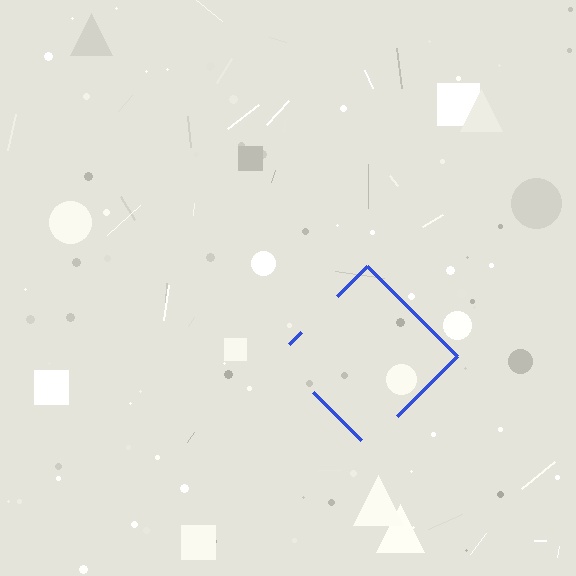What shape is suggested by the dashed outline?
The dashed outline suggests a diamond.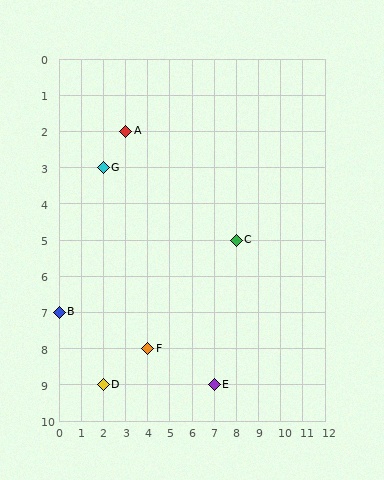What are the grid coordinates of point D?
Point D is at grid coordinates (2, 9).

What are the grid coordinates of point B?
Point B is at grid coordinates (0, 7).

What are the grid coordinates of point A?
Point A is at grid coordinates (3, 2).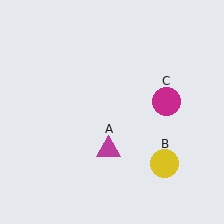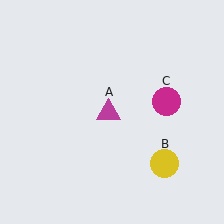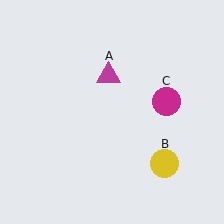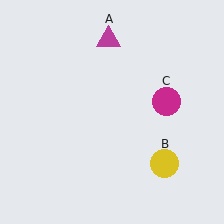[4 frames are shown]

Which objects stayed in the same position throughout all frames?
Yellow circle (object B) and magenta circle (object C) remained stationary.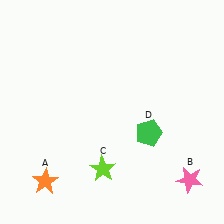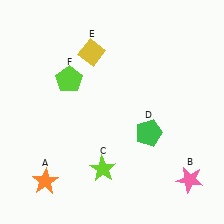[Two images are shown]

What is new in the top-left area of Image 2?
A yellow diamond (E) was added in the top-left area of Image 2.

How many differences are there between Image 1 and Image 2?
There are 2 differences between the two images.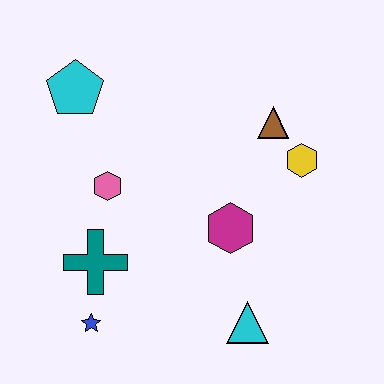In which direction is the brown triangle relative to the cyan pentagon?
The brown triangle is to the right of the cyan pentagon.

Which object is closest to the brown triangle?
The yellow hexagon is closest to the brown triangle.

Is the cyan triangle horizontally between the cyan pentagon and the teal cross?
No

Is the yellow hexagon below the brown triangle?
Yes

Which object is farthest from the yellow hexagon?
The blue star is farthest from the yellow hexagon.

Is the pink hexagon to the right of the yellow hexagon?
No